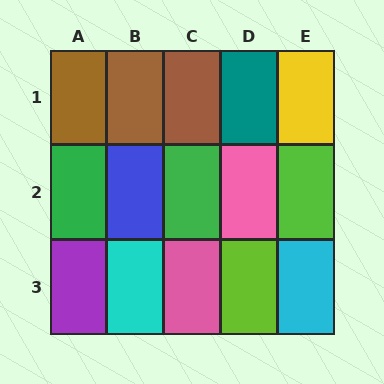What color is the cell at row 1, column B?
Brown.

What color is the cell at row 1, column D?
Teal.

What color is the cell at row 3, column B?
Cyan.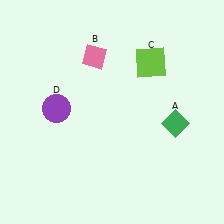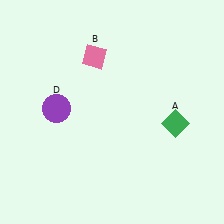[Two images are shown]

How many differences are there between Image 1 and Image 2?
There is 1 difference between the two images.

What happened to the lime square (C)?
The lime square (C) was removed in Image 2. It was in the top-right area of Image 1.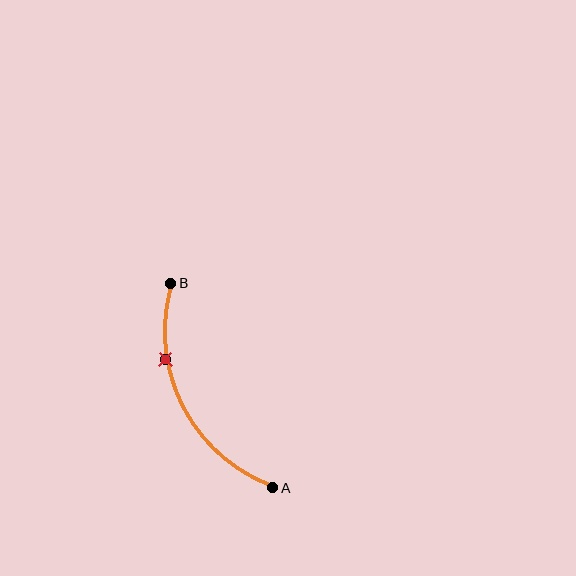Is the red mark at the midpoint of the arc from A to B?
No. The red mark lies on the arc but is closer to endpoint B. The arc midpoint would be at the point on the curve equidistant along the arc from both A and B.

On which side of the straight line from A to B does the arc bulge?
The arc bulges to the left of the straight line connecting A and B.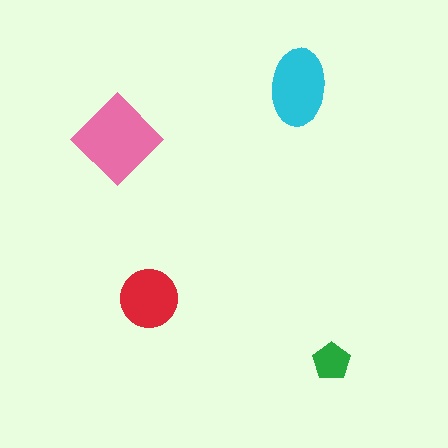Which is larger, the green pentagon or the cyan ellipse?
The cyan ellipse.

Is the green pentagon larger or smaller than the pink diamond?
Smaller.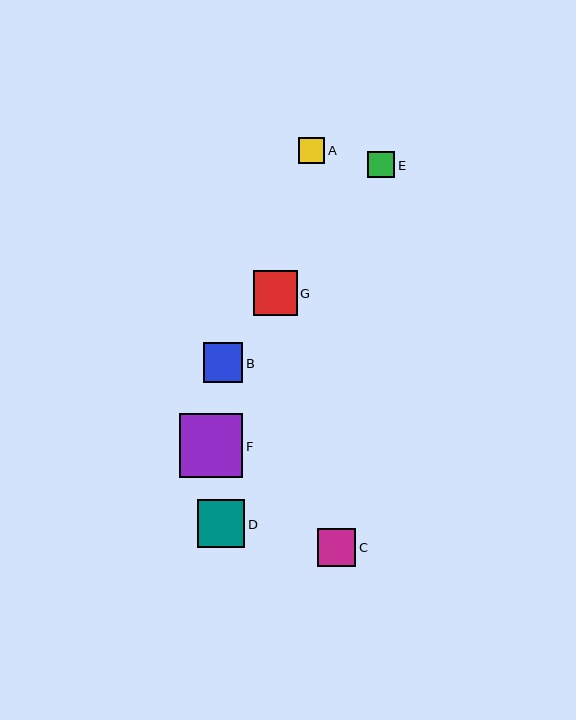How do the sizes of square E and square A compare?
Square E and square A are approximately the same size.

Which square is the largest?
Square F is the largest with a size of approximately 63 pixels.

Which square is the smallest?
Square A is the smallest with a size of approximately 26 pixels.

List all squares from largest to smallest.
From largest to smallest: F, D, G, B, C, E, A.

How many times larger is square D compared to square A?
Square D is approximately 1.8 times the size of square A.